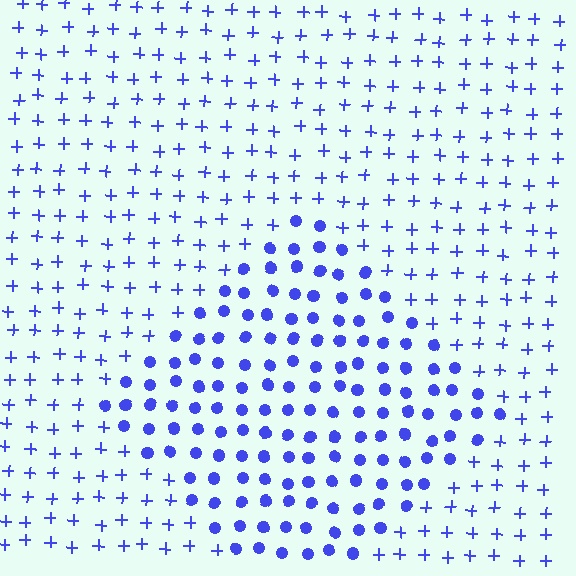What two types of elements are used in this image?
The image uses circles inside the diamond region and plus signs outside it.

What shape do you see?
I see a diamond.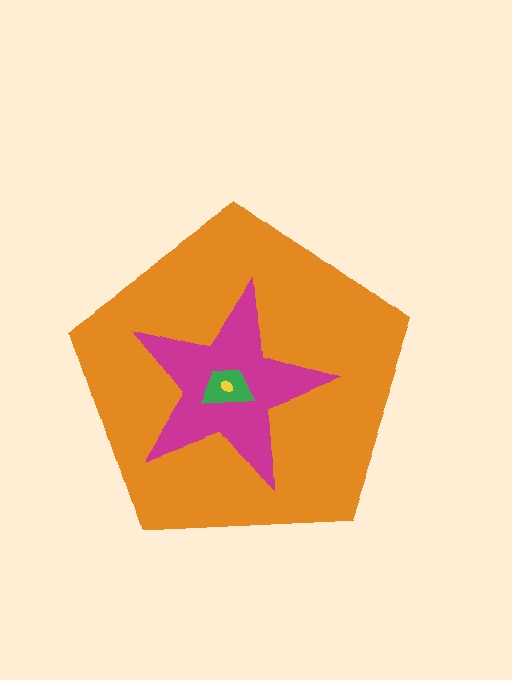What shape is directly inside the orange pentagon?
The magenta star.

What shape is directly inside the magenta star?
The green trapezoid.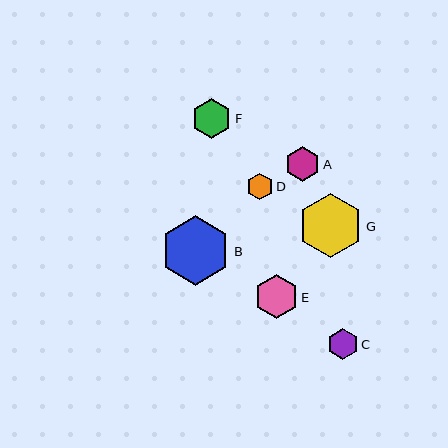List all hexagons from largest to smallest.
From largest to smallest: B, G, E, F, A, C, D.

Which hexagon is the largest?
Hexagon B is the largest with a size of approximately 69 pixels.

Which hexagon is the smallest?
Hexagon D is the smallest with a size of approximately 26 pixels.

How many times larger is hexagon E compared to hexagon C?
Hexagon E is approximately 1.5 times the size of hexagon C.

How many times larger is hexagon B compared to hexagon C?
Hexagon B is approximately 2.3 times the size of hexagon C.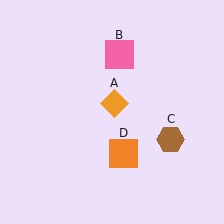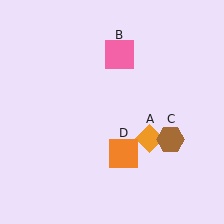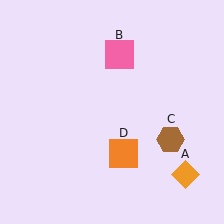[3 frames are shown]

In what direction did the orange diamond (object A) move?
The orange diamond (object A) moved down and to the right.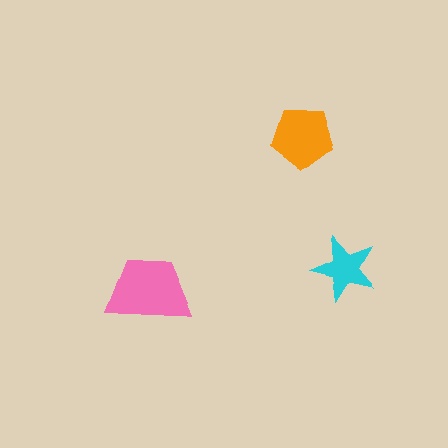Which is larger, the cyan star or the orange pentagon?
The orange pentagon.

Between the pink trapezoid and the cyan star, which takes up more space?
The pink trapezoid.